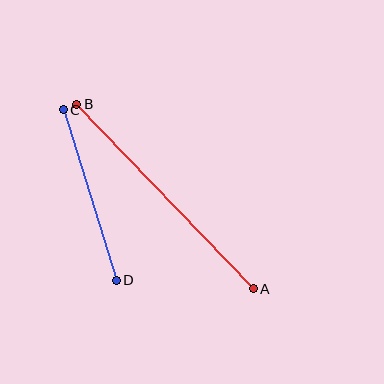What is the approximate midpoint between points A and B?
The midpoint is at approximately (165, 196) pixels.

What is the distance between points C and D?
The distance is approximately 179 pixels.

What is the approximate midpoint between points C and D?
The midpoint is at approximately (90, 195) pixels.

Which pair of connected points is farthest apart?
Points A and B are farthest apart.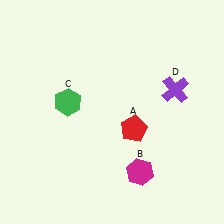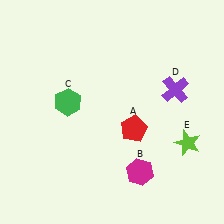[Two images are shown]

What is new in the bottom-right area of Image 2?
A lime star (E) was added in the bottom-right area of Image 2.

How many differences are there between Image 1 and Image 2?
There is 1 difference between the two images.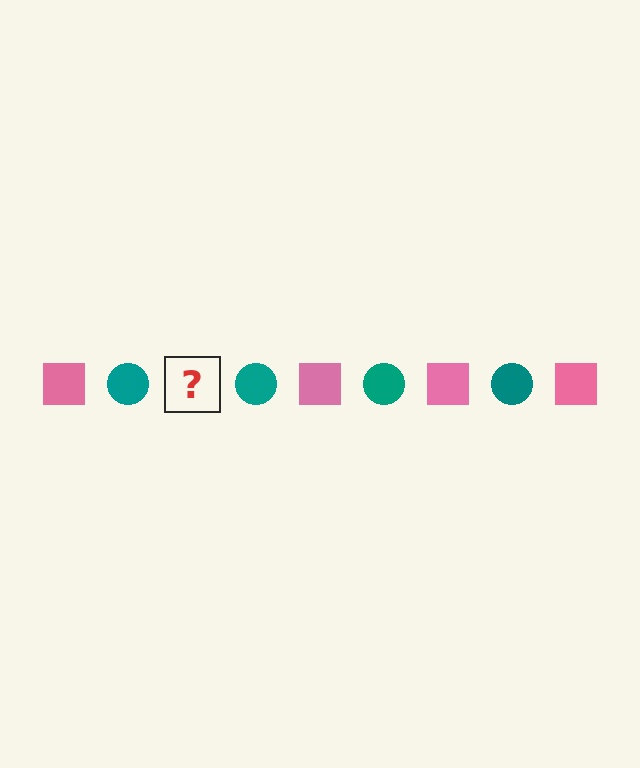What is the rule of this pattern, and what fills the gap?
The rule is that the pattern alternates between pink square and teal circle. The gap should be filled with a pink square.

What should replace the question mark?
The question mark should be replaced with a pink square.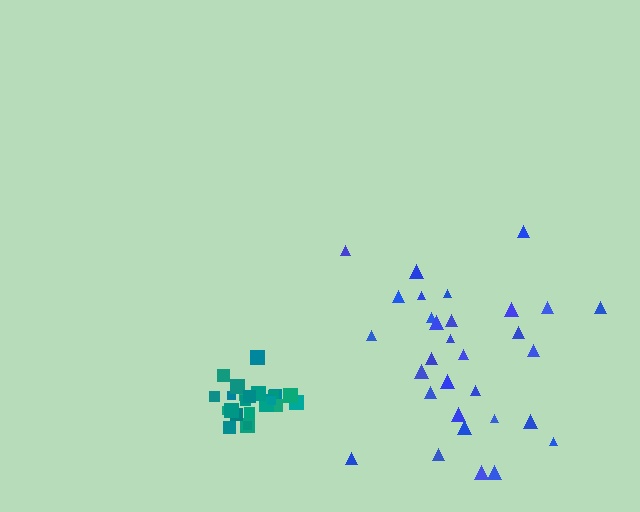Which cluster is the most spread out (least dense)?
Blue.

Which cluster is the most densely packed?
Teal.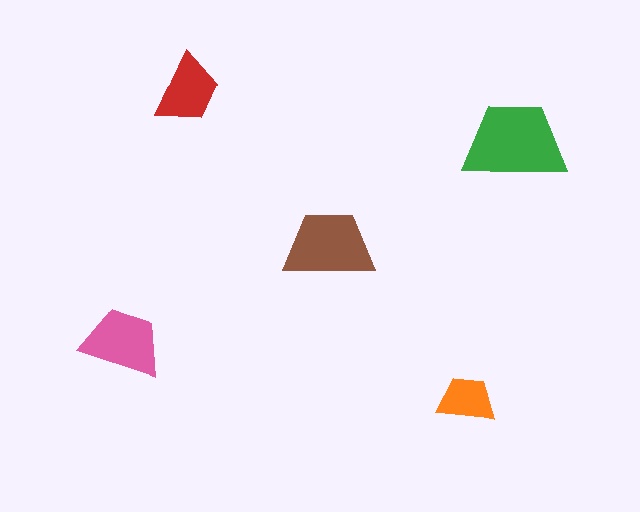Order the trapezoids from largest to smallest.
the green one, the brown one, the pink one, the red one, the orange one.